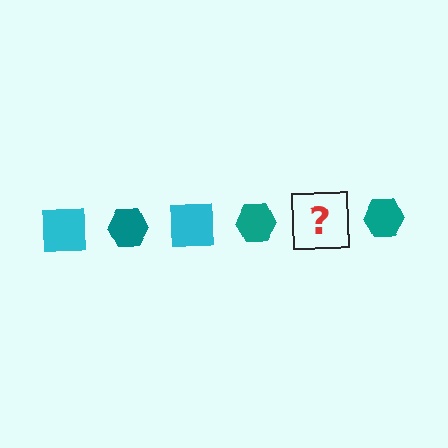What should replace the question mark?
The question mark should be replaced with a cyan square.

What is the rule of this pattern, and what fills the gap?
The rule is that the pattern alternates between cyan square and teal hexagon. The gap should be filled with a cyan square.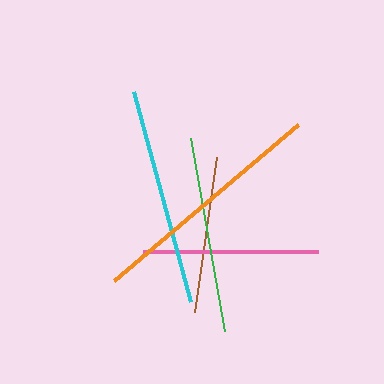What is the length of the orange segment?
The orange segment is approximately 241 pixels long.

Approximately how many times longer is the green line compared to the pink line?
The green line is approximately 1.1 times the length of the pink line.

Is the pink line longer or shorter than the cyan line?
The cyan line is longer than the pink line.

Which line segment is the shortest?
The brown line is the shortest at approximately 156 pixels.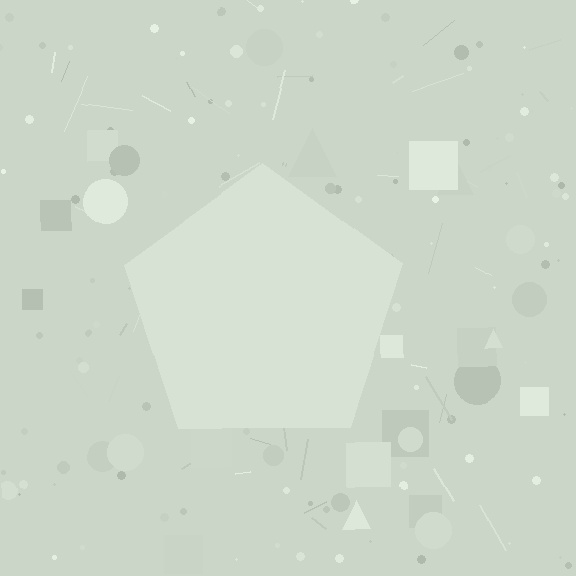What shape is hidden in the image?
A pentagon is hidden in the image.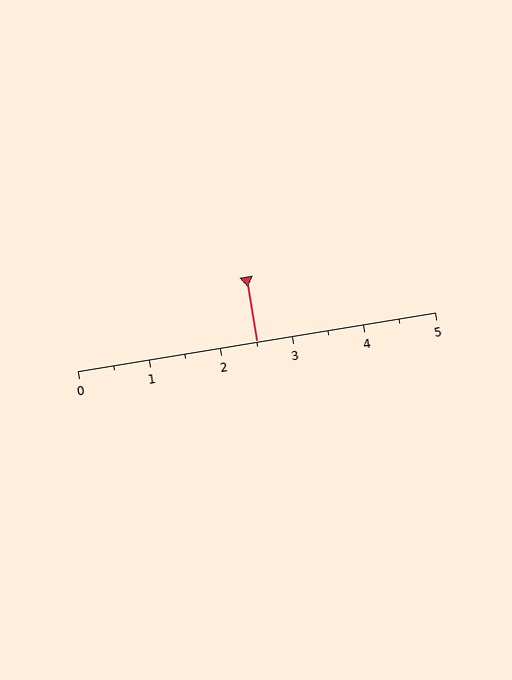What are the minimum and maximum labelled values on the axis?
The axis runs from 0 to 5.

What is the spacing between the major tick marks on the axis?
The major ticks are spaced 1 apart.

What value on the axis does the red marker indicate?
The marker indicates approximately 2.5.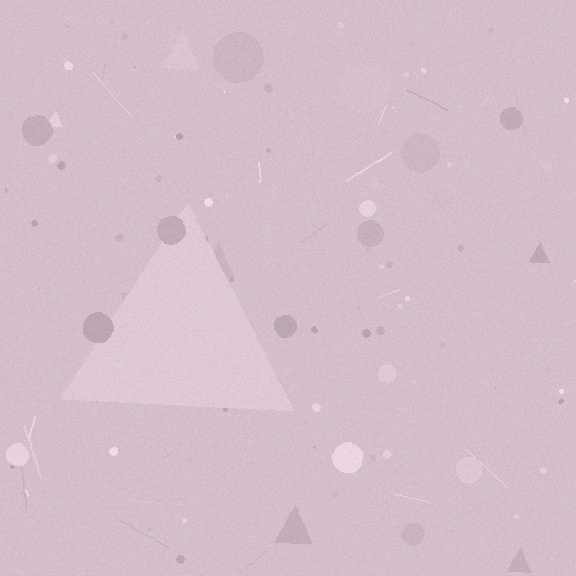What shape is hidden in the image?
A triangle is hidden in the image.